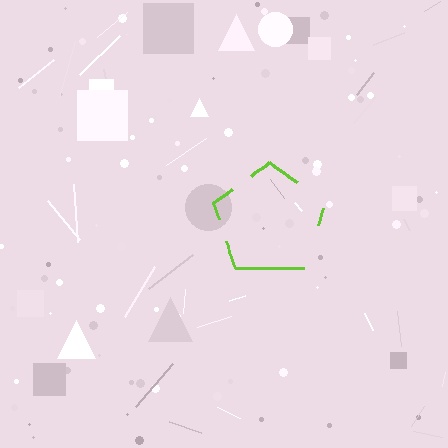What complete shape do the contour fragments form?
The contour fragments form a pentagon.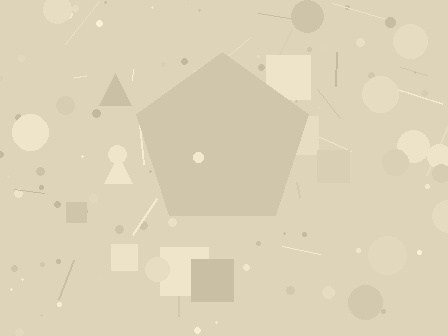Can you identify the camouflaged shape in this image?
The camouflaged shape is a pentagon.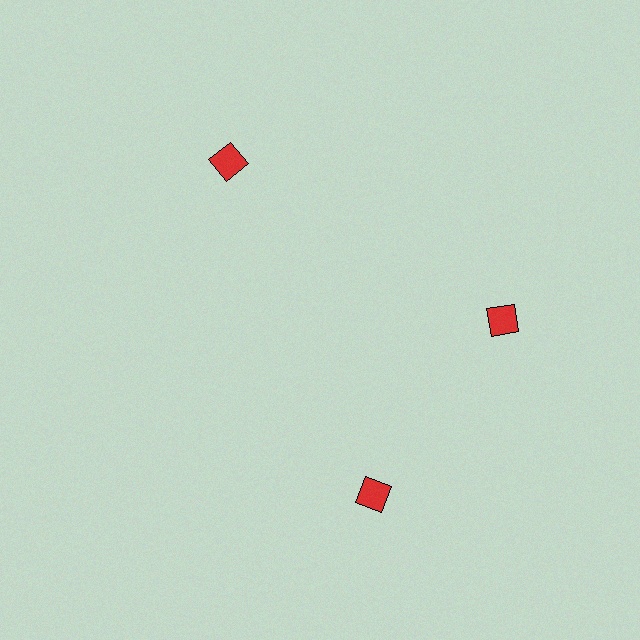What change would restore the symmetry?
The symmetry would be restored by rotating it back into even spacing with its neighbors so that all 3 diamonds sit at equal angles and equal distance from the center.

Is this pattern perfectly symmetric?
No. The 3 red diamonds are arranged in a ring, but one element near the 7 o'clock position is rotated out of alignment along the ring, breaking the 3-fold rotational symmetry.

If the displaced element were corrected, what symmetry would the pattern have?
It would have 3-fold rotational symmetry — the pattern would map onto itself every 120 degrees.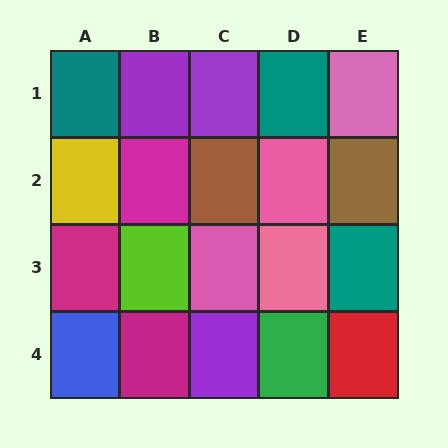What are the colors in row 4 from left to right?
Blue, magenta, purple, green, red.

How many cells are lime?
1 cell is lime.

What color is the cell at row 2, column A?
Yellow.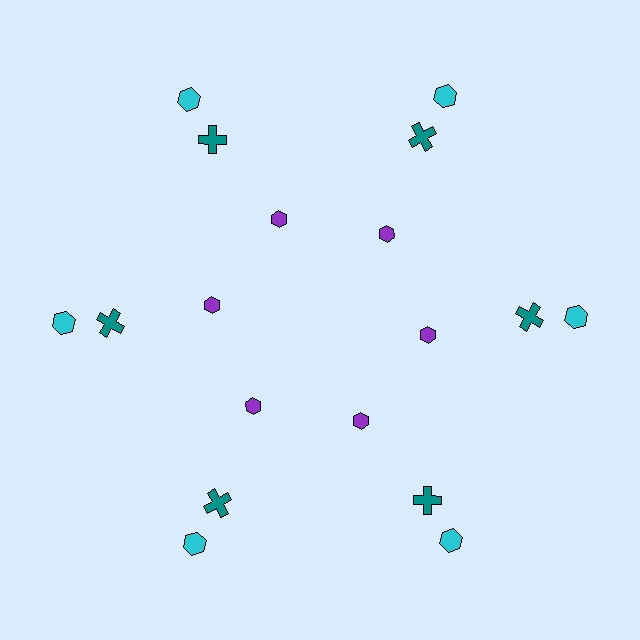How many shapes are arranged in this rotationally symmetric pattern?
There are 18 shapes, arranged in 6 groups of 3.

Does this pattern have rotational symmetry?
Yes, this pattern has 6-fold rotational symmetry. It looks the same after rotating 60 degrees around the center.